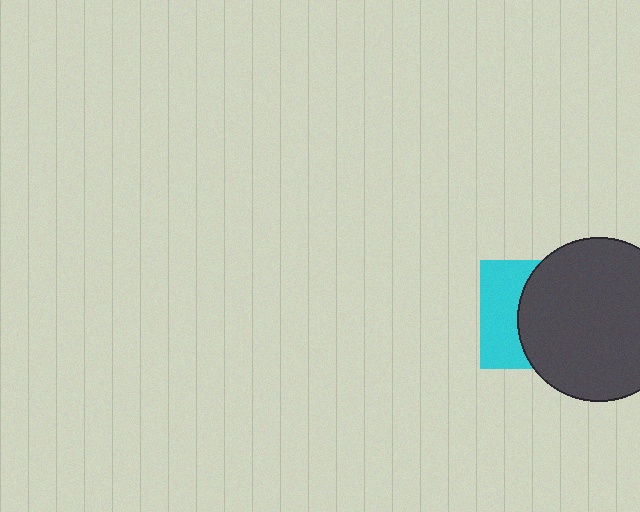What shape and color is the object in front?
The object in front is a dark gray circle.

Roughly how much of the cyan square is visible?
A small part of it is visible (roughly 40%).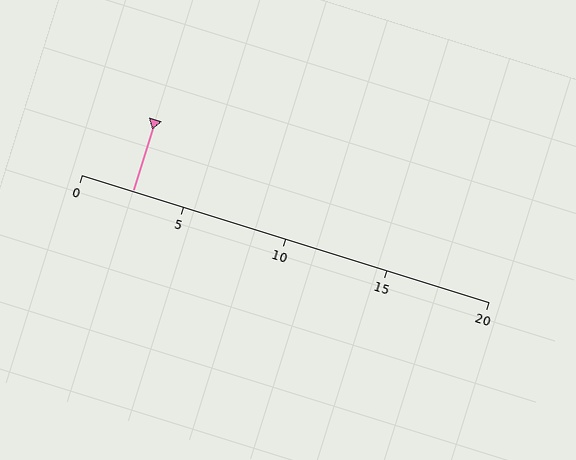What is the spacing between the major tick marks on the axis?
The major ticks are spaced 5 apart.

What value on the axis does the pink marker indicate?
The marker indicates approximately 2.5.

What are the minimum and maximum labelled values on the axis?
The axis runs from 0 to 20.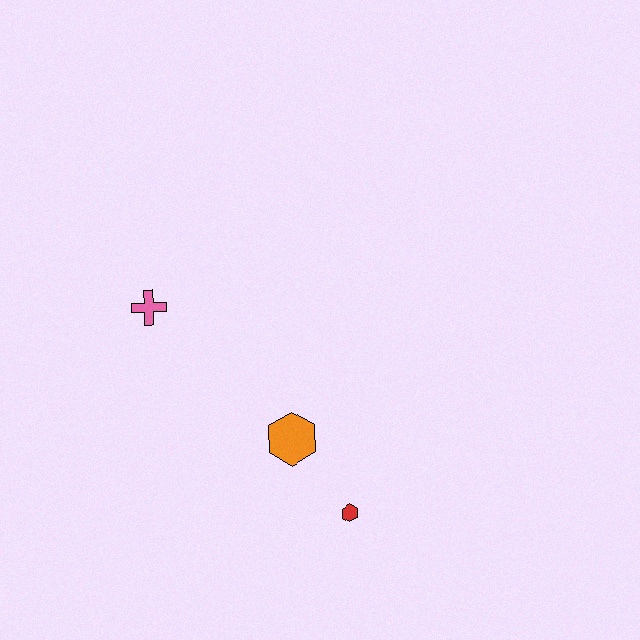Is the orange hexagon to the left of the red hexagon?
Yes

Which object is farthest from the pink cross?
The red hexagon is farthest from the pink cross.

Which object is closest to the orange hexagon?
The red hexagon is closest to the orange hexagon.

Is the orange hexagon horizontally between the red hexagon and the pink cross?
Yes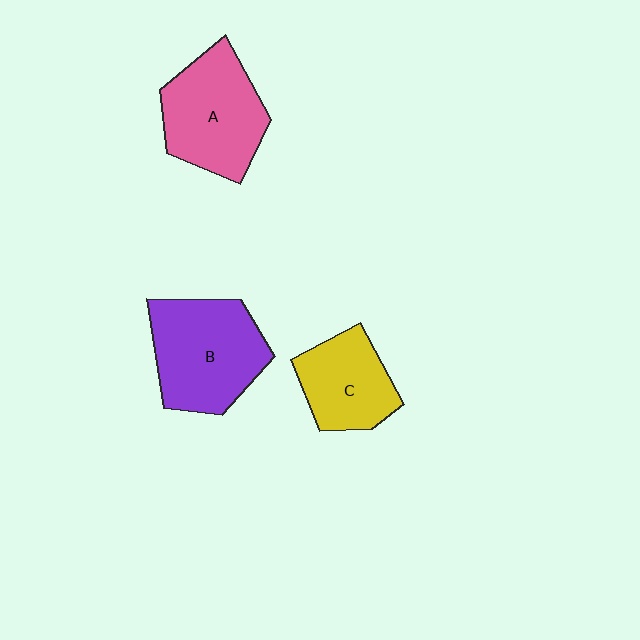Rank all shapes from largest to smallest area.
From largest to smallest: B (purple), A (pink), C (yellow).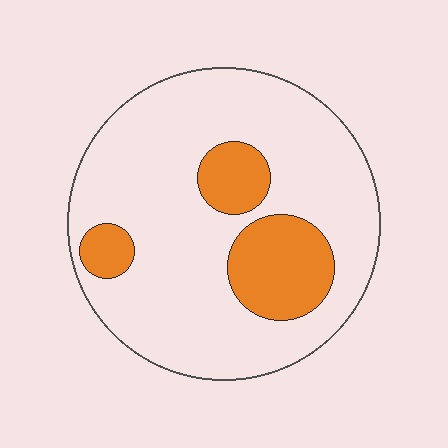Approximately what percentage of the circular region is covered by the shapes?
Approximately 20%.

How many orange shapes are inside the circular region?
3.